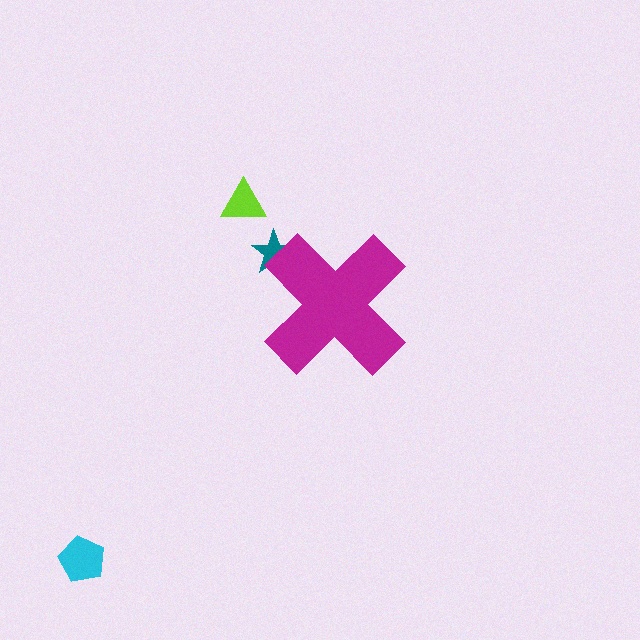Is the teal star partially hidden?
Yes, the teal star is partially hidden behind the magenta cross.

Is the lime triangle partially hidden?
No, the lime triangle is fully visible.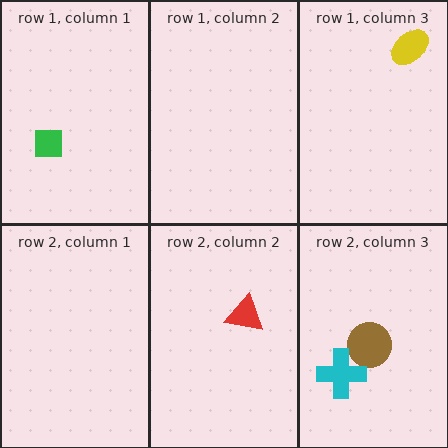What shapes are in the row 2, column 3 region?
The brown circle, the cyan cross.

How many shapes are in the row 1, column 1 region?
1.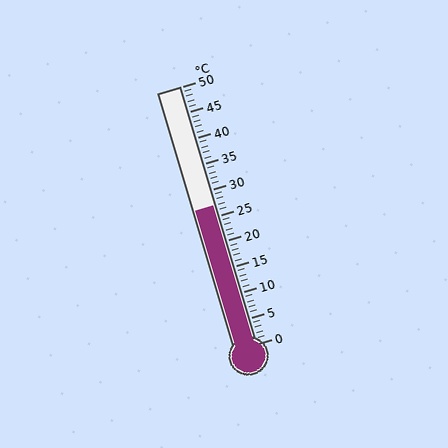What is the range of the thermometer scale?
The thermometer scale ranges from 0°C to 50°C.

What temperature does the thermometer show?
The thermometer shows approximately 27°C.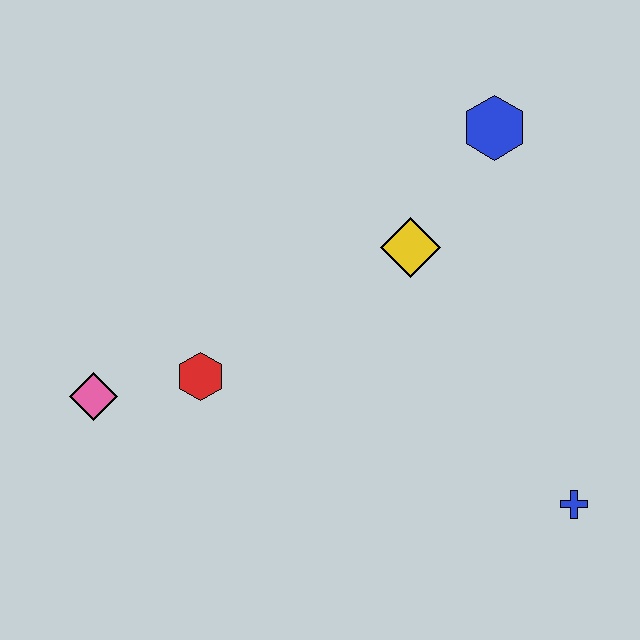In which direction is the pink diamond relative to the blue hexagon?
The pink diamond is to the left of the blue hexagon.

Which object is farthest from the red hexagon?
The blue cross is farthest from the red hexagon.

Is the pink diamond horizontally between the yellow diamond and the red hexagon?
No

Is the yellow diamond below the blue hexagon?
Yes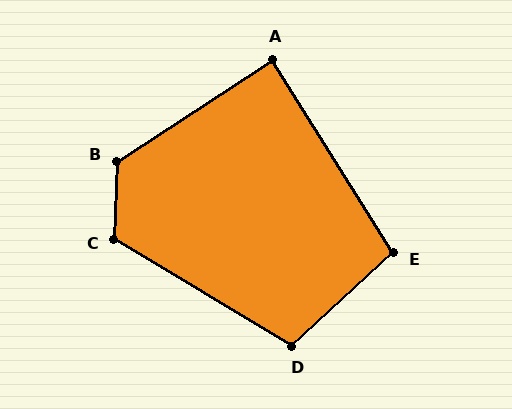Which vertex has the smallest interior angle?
A, at approximately 89 degrees.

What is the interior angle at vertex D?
Approximately 106 degrees (obtuse).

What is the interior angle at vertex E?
Approximately 100 degrees (obtuse).